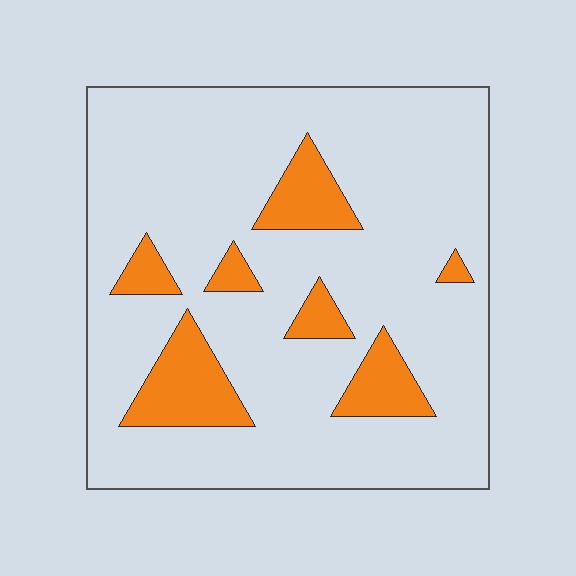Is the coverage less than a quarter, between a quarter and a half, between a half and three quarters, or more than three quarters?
Less than a quarter.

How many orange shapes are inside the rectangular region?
7.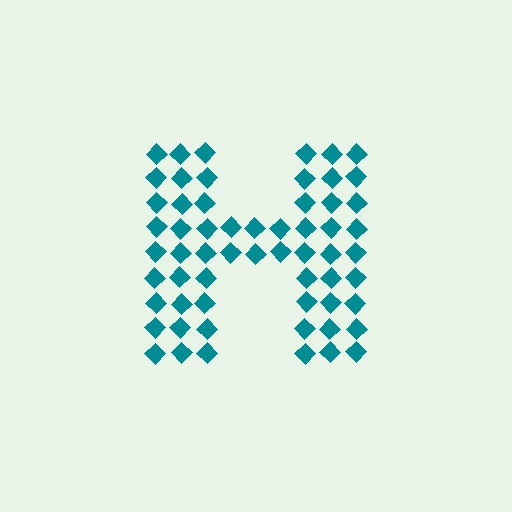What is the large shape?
The large shape is the letter H.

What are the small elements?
The small elements are diamonds.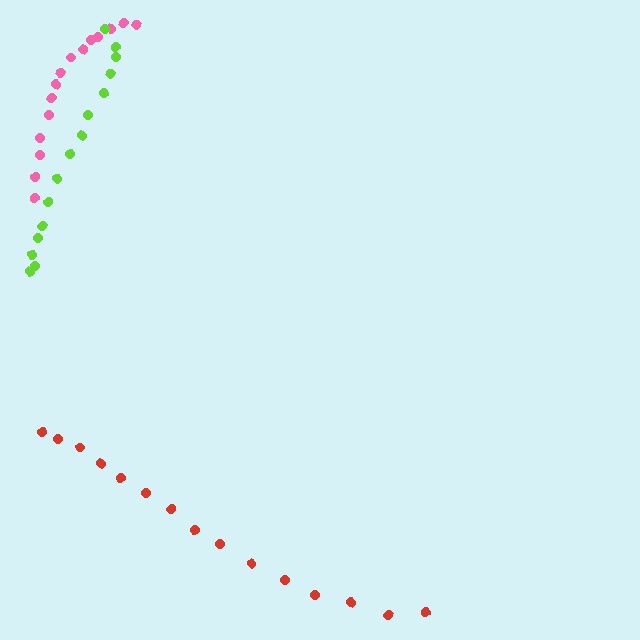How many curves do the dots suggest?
There are 3 distinct paths.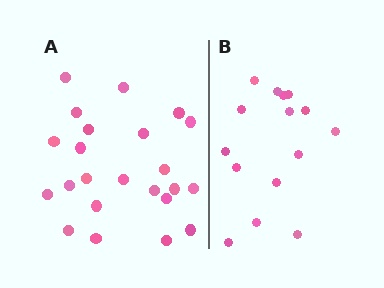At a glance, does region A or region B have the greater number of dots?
Region A (the left region) has more dots.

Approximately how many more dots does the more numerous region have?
Region A has roughly 8 or so more dots than region B.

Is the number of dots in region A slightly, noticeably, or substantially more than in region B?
Region A has substantially more. The ratio is roughly 1.5 to 1.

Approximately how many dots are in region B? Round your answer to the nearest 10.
About 20 dots. (The exact count is 15, which rounds to 20.)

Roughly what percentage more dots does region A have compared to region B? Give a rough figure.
About 55% more.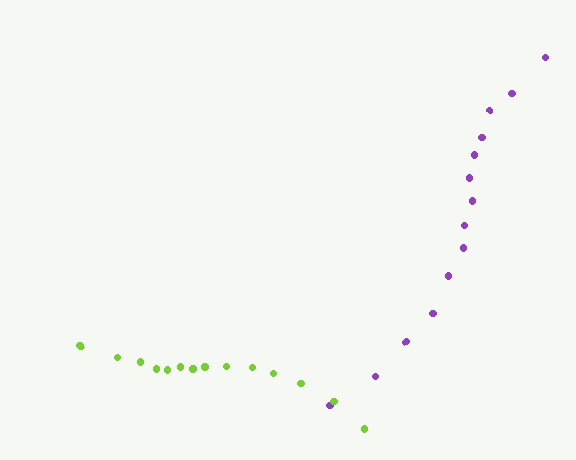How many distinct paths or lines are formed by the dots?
There are 2 distinct paths.